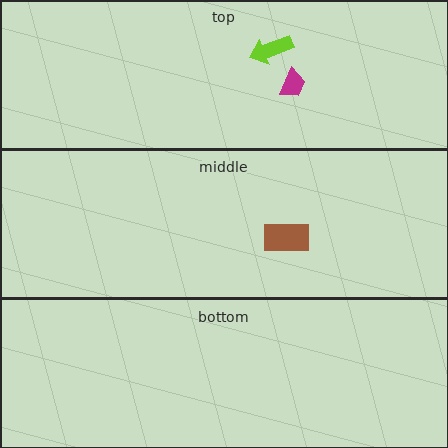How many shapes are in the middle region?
1.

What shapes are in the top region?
The magenta trapezoid, the lime arrow.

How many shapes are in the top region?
2.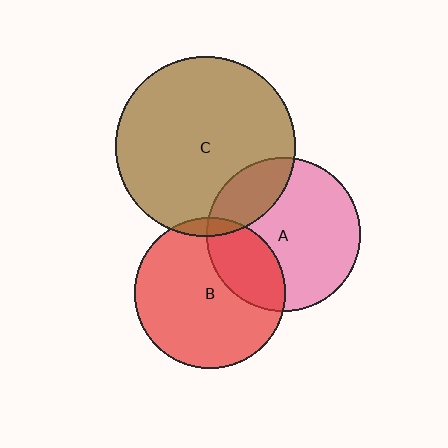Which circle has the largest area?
Circle C (brown).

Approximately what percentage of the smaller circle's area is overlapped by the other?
Approximately 25%.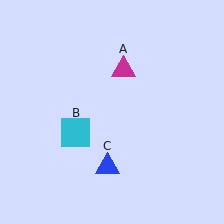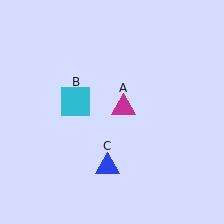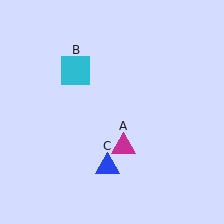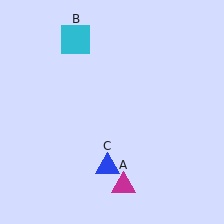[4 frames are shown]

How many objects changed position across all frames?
2 objects changed position: magenta triangle (object A), cyan square (object B).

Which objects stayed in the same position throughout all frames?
Blue triangle (object C) remained stationary.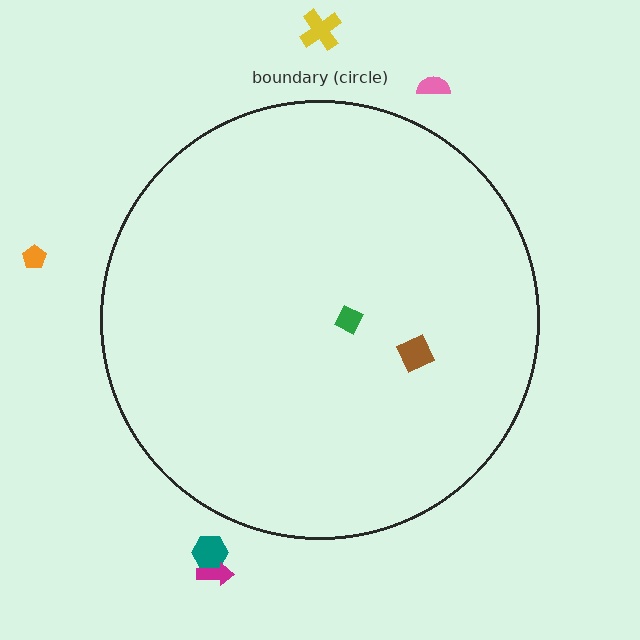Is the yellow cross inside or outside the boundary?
Outside.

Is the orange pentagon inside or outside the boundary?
Outside.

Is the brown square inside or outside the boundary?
Inside.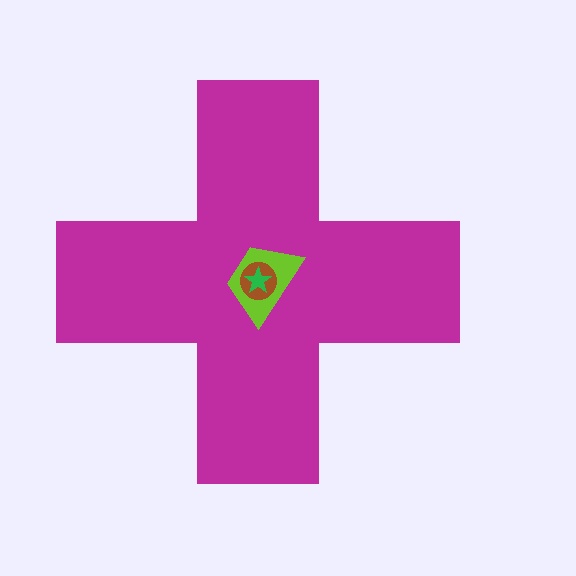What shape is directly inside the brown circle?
The green star.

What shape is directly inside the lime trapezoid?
The brown circle.